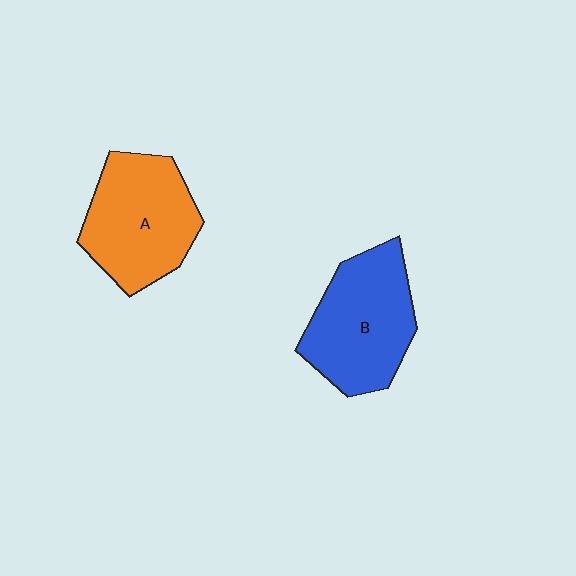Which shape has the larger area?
Shape B (blue).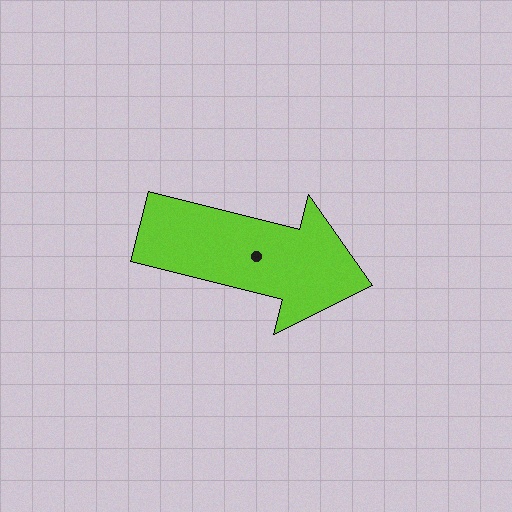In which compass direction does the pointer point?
East.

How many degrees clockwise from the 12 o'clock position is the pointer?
Approximately 104 degrees.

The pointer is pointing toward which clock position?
Roughly 3 o'clock.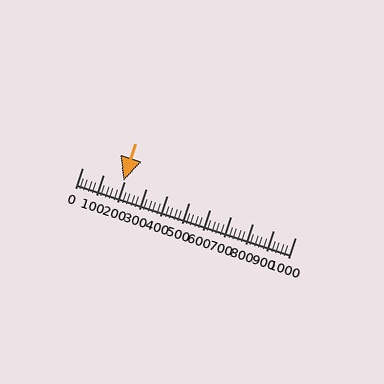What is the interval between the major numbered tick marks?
The major tick marks are spaced 100 units apart.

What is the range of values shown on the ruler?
The ruler shows values from 0 to 1000.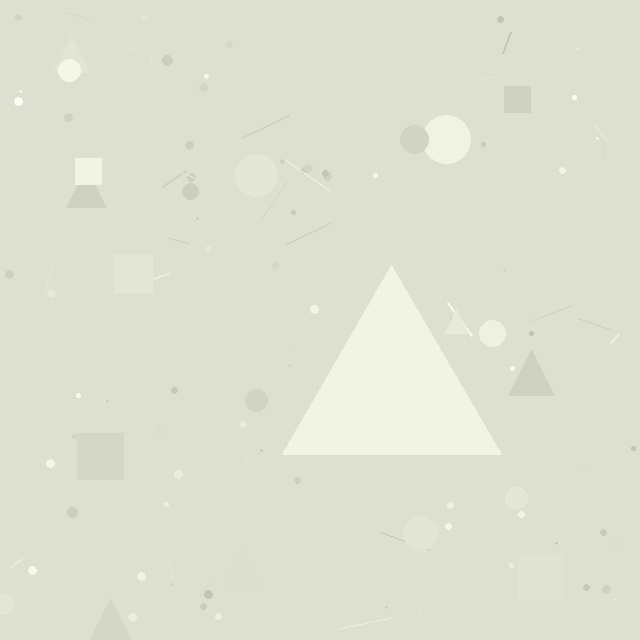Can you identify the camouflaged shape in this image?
The camouflaged shape is a triangle.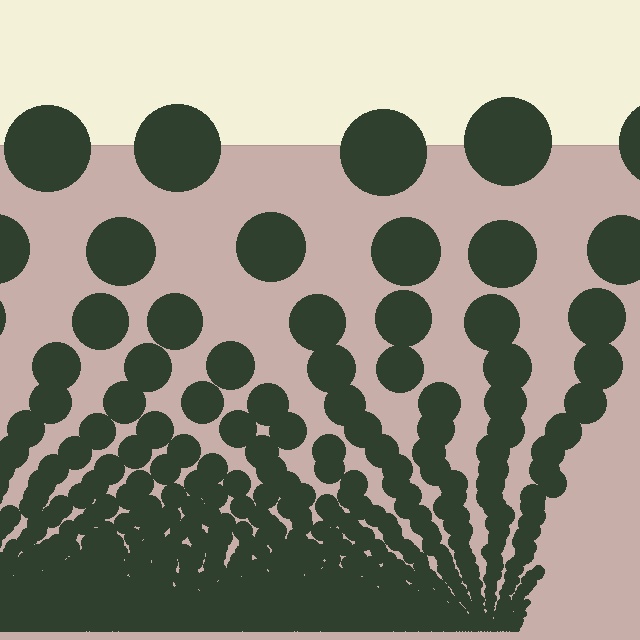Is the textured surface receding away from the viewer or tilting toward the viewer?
The surface appears to tilt toward the viewer. Texture elements get larger and sparser toward the top.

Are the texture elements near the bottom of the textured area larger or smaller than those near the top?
Smaller. The gradient is inverted — elements near the bottom are smaller and denser.